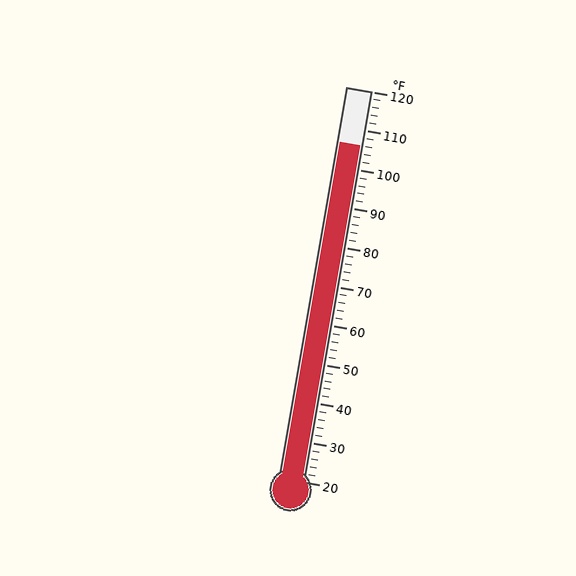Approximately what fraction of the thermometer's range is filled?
The thermometer is filled to approximately 85% of its range.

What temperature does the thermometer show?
The thermometer shows approximately 106°F.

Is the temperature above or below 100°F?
The temperature is above 100°F.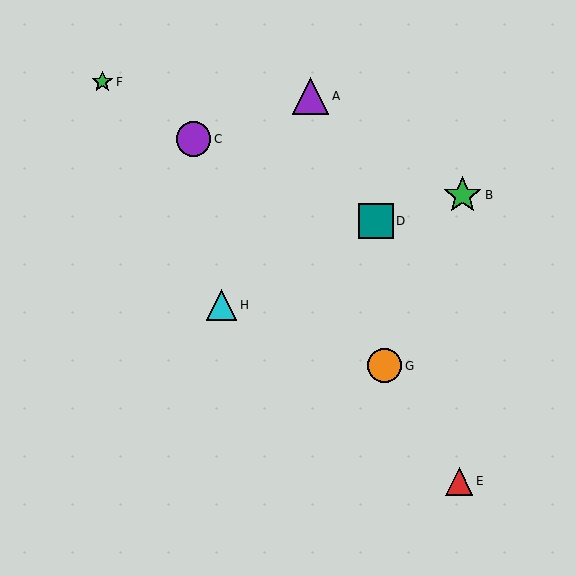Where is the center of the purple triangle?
The center of the purple triangle is at (310, 96).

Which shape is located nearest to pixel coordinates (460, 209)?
The green star (labeled B) at (463, 196) is nearest to that location.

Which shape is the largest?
The green star (labeled B) is the largest.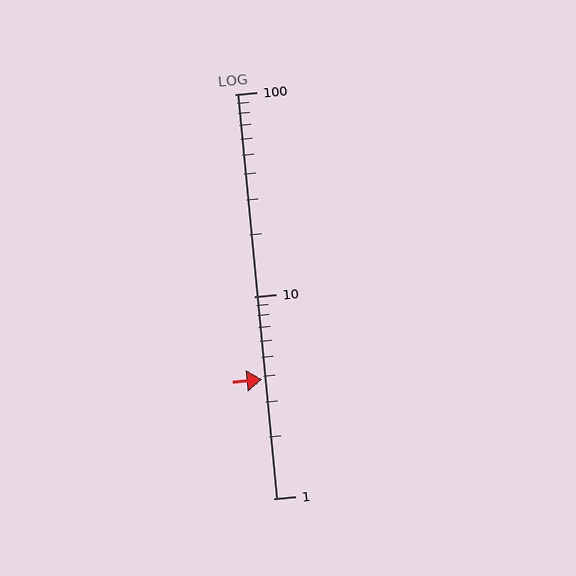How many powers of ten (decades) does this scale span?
The scale spans 2 decades, from 1 to 100.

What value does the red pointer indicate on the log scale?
The pointer indicates approximately 3.9.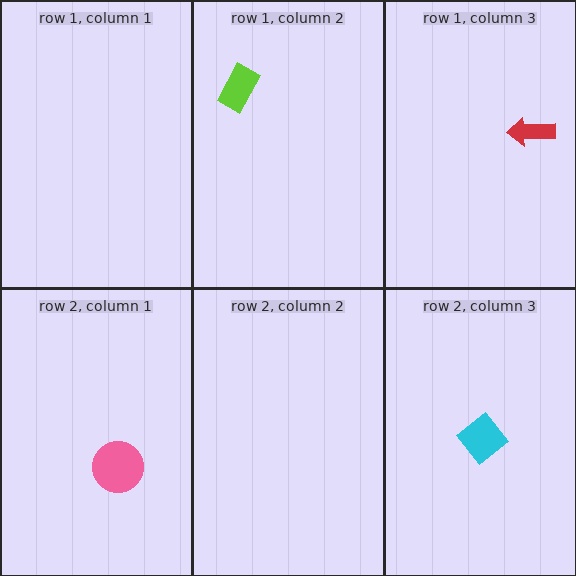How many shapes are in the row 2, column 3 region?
1.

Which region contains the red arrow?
The row 1, column 3 region.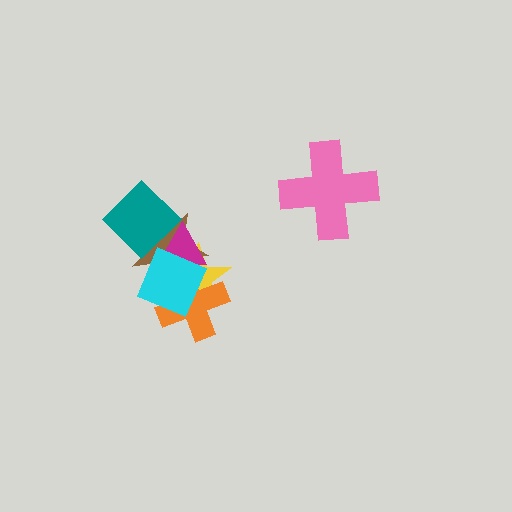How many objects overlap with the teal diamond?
2 objects overlap with the teal diamond.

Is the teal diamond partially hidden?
No, no other shape covers it.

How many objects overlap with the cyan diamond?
4 objects overlap with the cyan diamond.